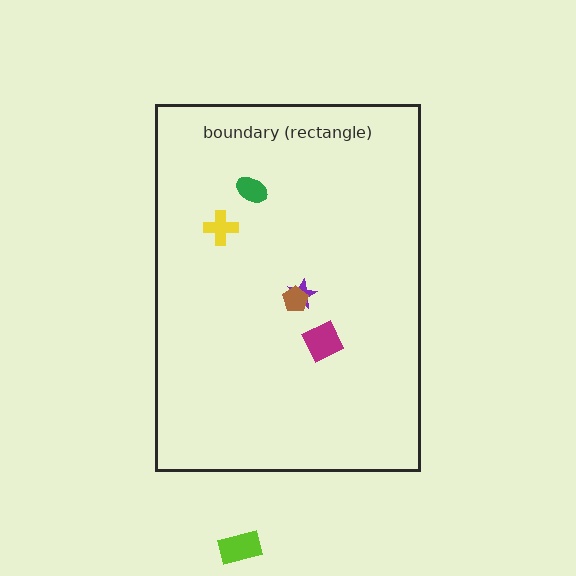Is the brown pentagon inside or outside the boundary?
Inside.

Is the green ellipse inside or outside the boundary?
Inside.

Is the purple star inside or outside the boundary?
Inside.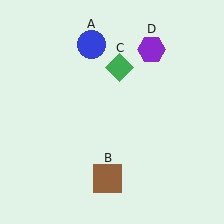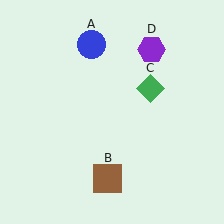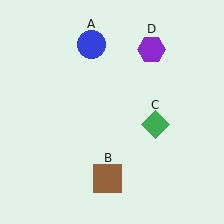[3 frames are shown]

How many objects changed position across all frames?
1 object changed position: green diamond (object C).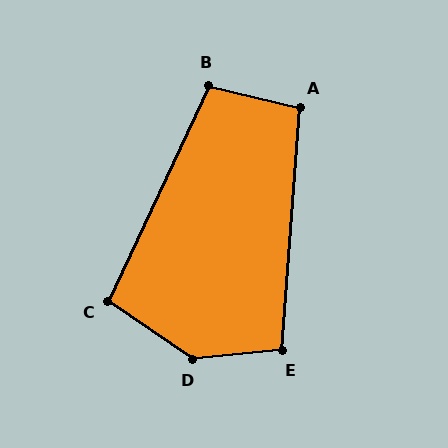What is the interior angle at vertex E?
Approximately 100 degrees (obtuse).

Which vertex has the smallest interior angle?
A, at approximately 99 degrees.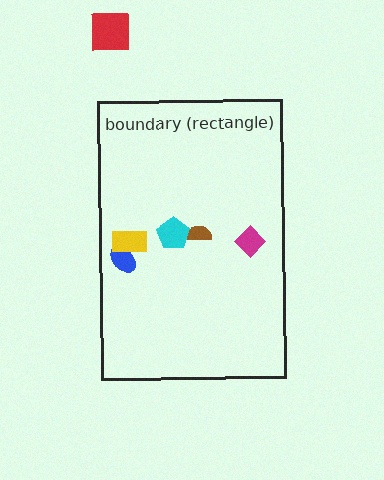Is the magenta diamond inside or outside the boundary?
Inside.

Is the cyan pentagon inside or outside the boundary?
Inside.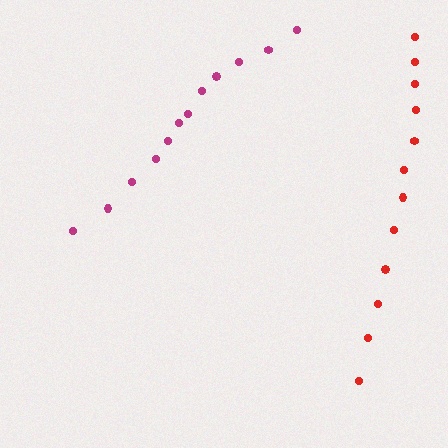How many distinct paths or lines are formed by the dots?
There are 2 distinct paths.